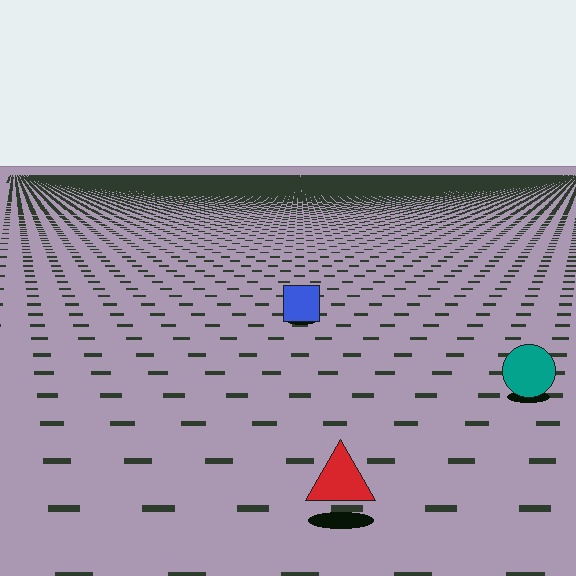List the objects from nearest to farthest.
From nearest to farthest: the red triangle, the teal circle, the blue square.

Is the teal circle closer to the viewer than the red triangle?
No. The red triangle is closer — you can tell from the texture gradient: the ground texture is coarser near it.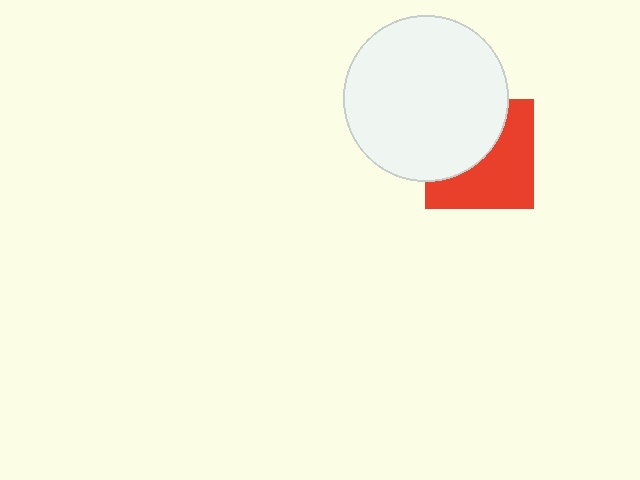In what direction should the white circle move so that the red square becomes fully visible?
The white circle should move toward the upper-left. That is the shortest direction to clear the overlap and leave the red square fully visible.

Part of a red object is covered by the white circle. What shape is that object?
It is a square.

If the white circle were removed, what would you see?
You would see the complete red square.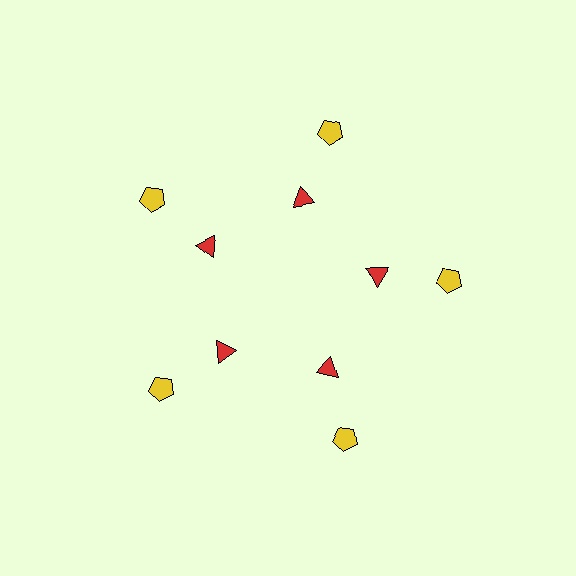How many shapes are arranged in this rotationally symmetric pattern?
There are 10 shapes, arranged in 5 groups of 2.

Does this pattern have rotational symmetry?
Yes, this pattern has 5-fold rotational symmetry. It looks the same after rotating 72 degrees around the center.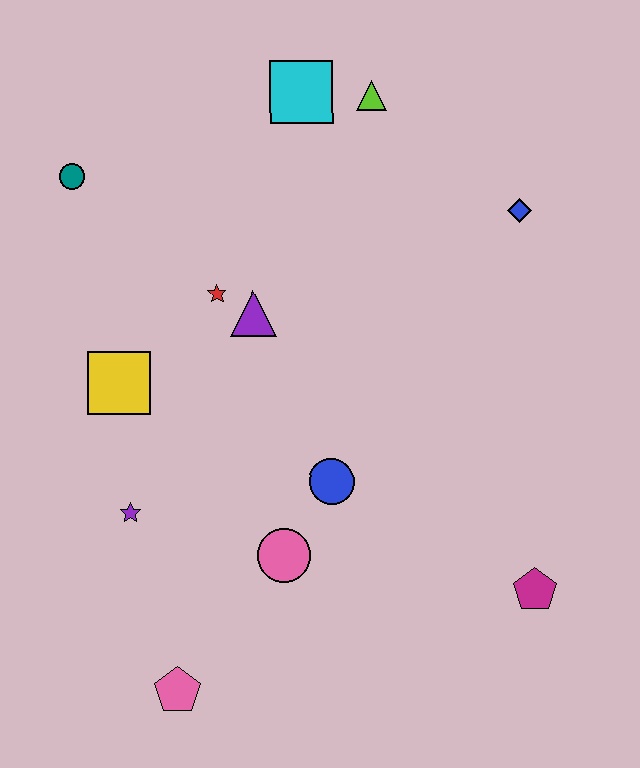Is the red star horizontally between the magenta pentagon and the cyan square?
No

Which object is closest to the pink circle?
The blue circle is closest to the pink circle.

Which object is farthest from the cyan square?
The pink pentagon is farthest from the cyan square.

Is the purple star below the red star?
Yes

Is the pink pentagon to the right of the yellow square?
Yes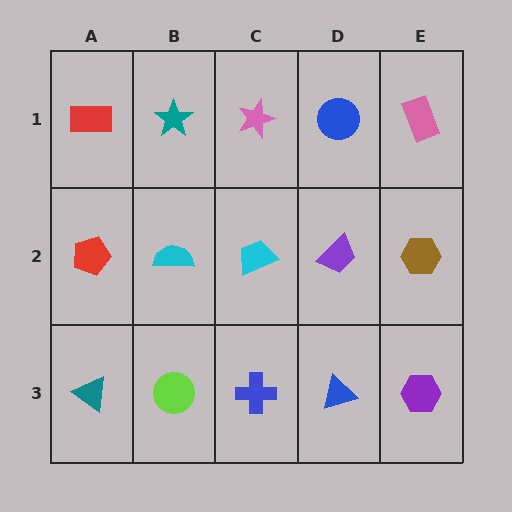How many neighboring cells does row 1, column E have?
2.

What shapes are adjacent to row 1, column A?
A red pentagon (row 2, column A), a teal star (row 1, column B).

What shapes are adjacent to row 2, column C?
A pink star (row 1, column C), a blue cross (row 3, column C), a cyan semicircle (row 2, column B), a purple trapezoid (row 2, column D).